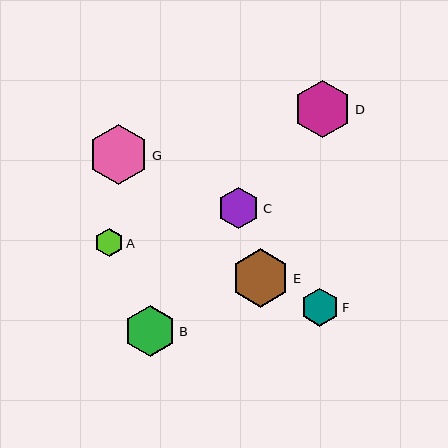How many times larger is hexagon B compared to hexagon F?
Hexagon B is approximately 1.4 times the size of hexagon F.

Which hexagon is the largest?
Hexagon G is the largest with a size of approximately 61 pixels.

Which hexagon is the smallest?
Hexagon A is the smallest with a size of approximately 28 pixels.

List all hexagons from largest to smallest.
From largest to smallest: G, E, D, B, C, F, A.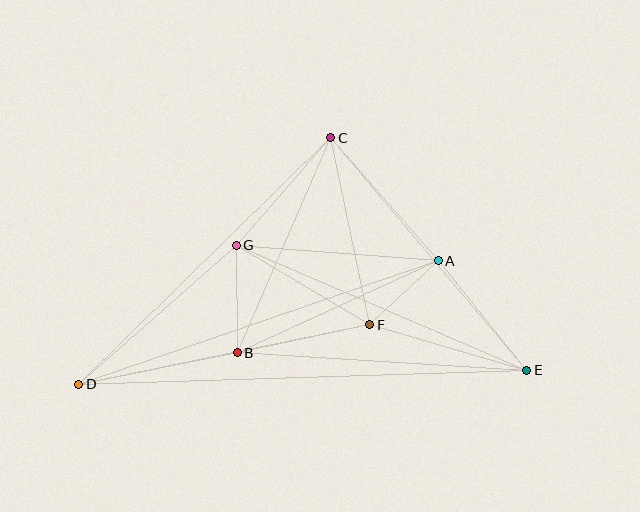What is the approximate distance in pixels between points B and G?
The distance between B and G is approximately 107 pixels.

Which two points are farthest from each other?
Points D and E are farthest from each other.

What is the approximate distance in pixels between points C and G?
The distance between C and G is approximately 143 pixels.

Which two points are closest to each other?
Points A and F are closest to each other.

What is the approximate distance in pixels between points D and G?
The distance between D and G is approximately 210 pixels.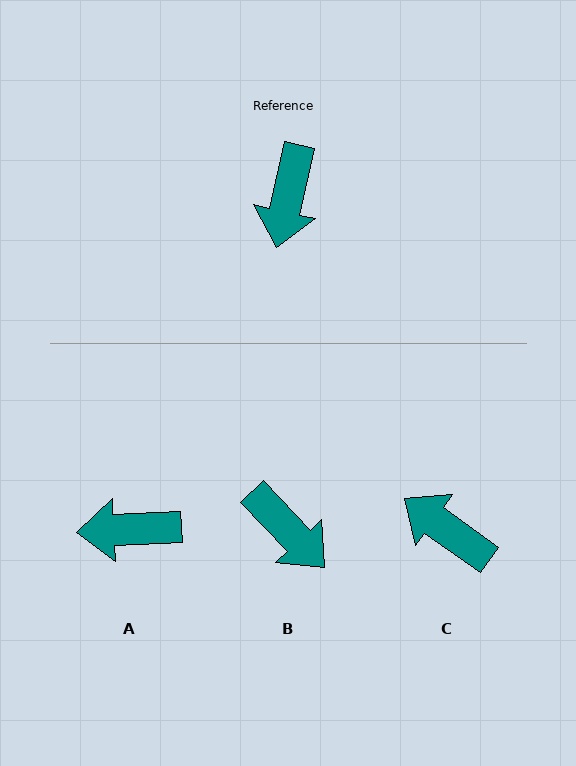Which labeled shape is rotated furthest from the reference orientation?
C, about 113 degrees away.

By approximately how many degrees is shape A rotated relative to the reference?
Approximately 75 degrees clockwise.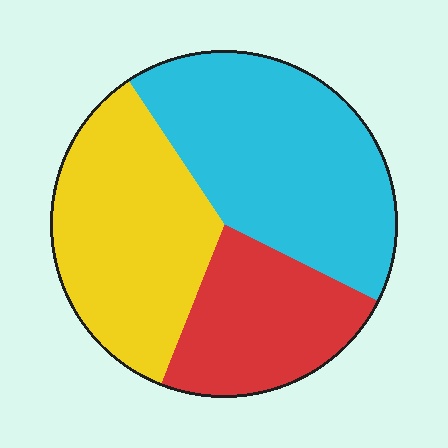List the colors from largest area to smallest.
From largest to smallest: cyan, yellow, red.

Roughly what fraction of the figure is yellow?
Yellow covers 35% of the figure.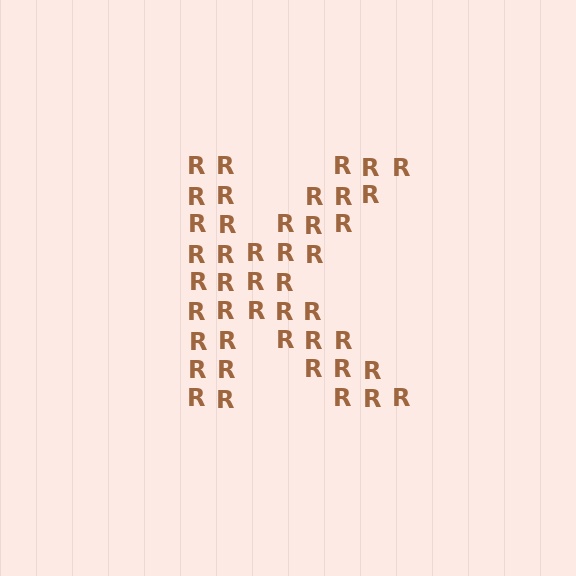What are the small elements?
The small elements are letter R's.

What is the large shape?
The large shape is the letter K.